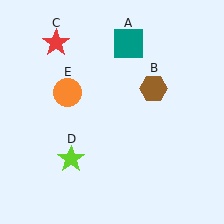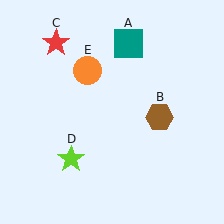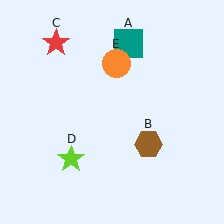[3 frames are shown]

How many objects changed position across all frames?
2 objects changed position: brown hexagon (object B), orange circle (object E).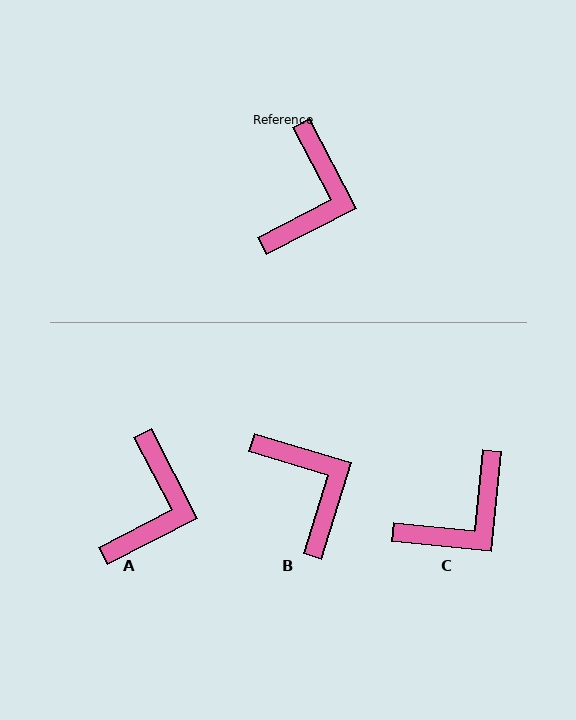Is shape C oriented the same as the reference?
No, it is off by about 33 degrees.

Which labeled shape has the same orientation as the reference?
A.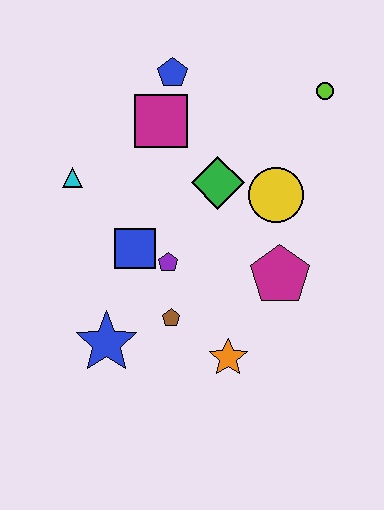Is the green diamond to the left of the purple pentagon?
No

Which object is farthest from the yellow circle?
The blue star is farthest from the yellow circle.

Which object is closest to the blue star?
The brown pentagon is closest to the blue star.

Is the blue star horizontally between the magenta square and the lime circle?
No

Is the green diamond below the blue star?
No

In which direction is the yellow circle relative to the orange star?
The yellow circle is above the orange star.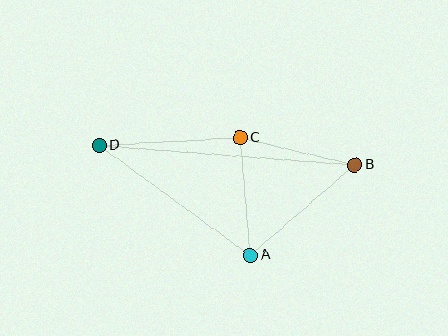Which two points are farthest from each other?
Points B and D are farthest from each other.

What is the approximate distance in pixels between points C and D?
The distance between C and D is approximately 141 pixels.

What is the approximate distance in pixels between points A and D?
The distance between A and D is approximately 187 pixels.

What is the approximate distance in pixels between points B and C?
The distance between B and C is approximately 118 pixels.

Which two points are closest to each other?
Points A and C are closest to each other.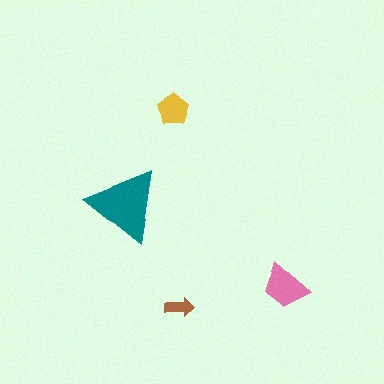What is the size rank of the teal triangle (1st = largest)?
1st.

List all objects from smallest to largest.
The brown arrow, the yellow pentagon, the pink trapezoid, the teal triangle.